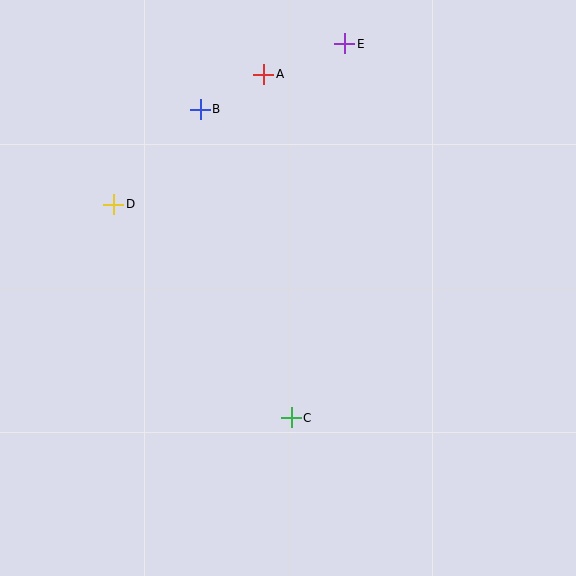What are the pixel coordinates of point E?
Point E is at (345, 44).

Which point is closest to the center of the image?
Point C at (291, 418) is closest to the center.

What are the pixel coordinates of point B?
Point B is at (200, 109).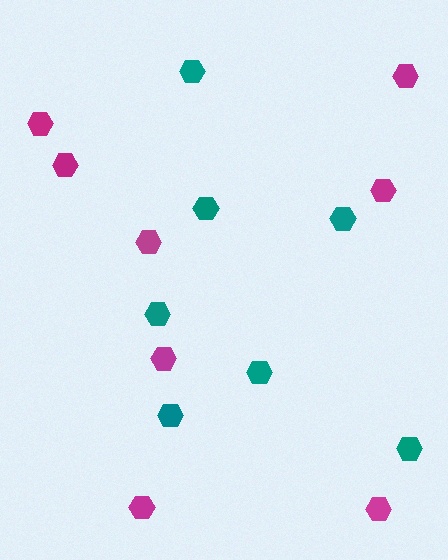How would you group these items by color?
There are 2 groups: one group of magenta hexagons (8) and one group of teal hexagons (7).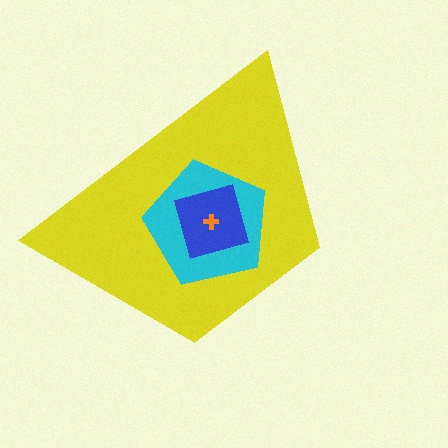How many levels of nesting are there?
4.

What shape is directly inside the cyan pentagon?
The blue square.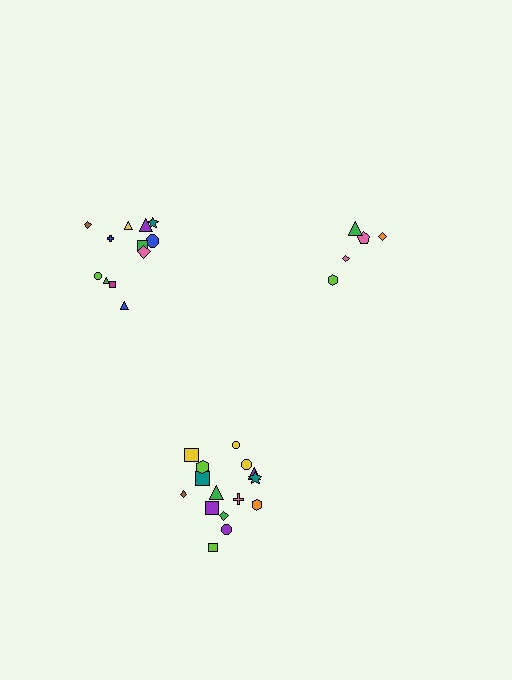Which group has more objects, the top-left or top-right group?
The top-left group.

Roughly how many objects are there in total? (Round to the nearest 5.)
Roughly 30 objects in total.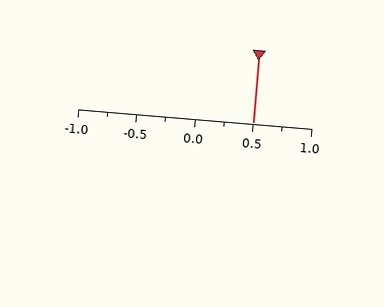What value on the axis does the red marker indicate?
The marker indicates approximately 0.5.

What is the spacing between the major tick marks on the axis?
The major ticks are spaced 0.5 apart.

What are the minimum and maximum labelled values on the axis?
The axis runs from -1.0 to 1.0.